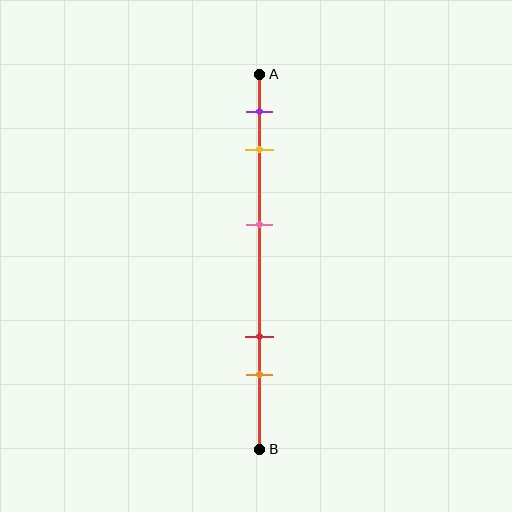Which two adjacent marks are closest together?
The purple and yellow marks are the closest adjacent pair.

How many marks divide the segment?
There are 5 marks dividing the segment.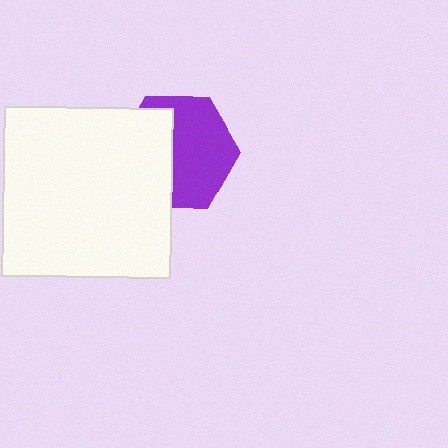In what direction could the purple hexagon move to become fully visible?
The purple hexagon could move right. That would shift it out from behind the white square entirely.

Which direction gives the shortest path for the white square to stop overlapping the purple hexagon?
Moving left gives the shortest separation.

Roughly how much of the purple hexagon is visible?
About half of it is visible (roughly 58%).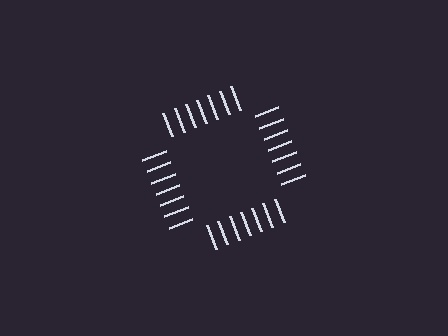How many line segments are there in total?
28 — 7 along each of the 4 edges.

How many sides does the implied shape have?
4 sides — the line-ends trace a square.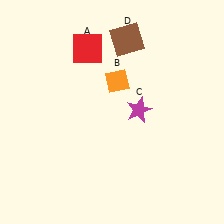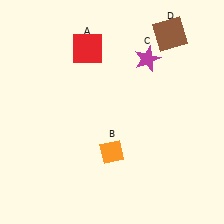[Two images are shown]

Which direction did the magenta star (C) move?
The magenta star (C) moved up.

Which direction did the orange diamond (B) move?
The orange diamond (B) moved down.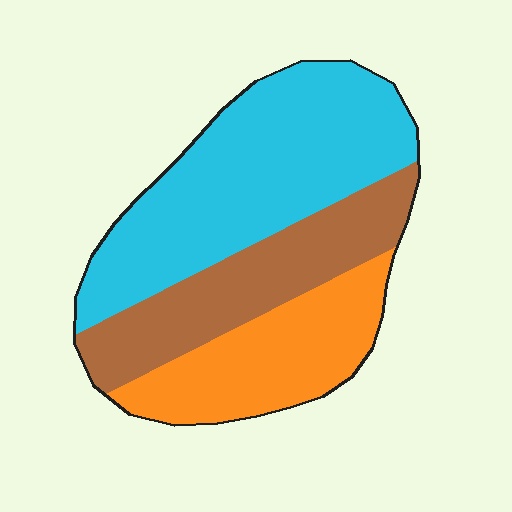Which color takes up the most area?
Cyan, at roughly 45%.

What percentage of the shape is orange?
Orange takes up about one quarter (1/4) of the shape.